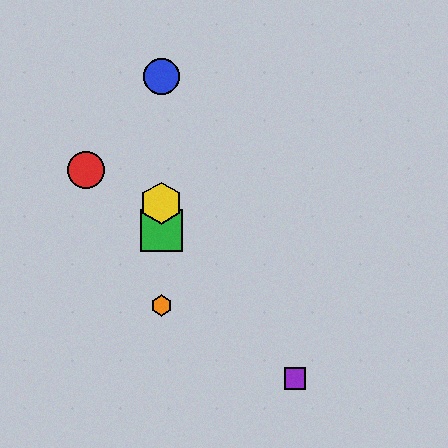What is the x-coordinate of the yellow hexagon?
The yellow hexagon is at x≈161.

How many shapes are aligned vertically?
4 shapes (the blue circle, the green square, the yellow hexagon, the orange hexagon) are aligned vertically.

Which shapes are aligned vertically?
The blue circle, the green square, the yellow hexagon, the orange hexagon are aligned vertically.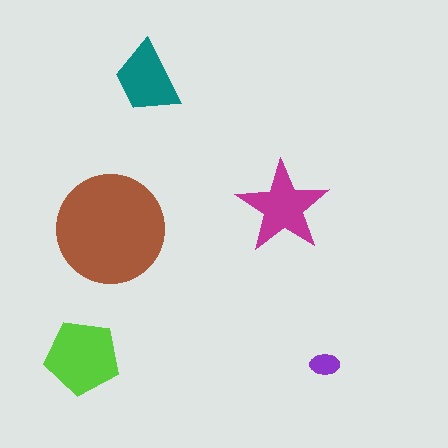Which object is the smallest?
The purple ellipse.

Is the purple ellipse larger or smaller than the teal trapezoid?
Smaller.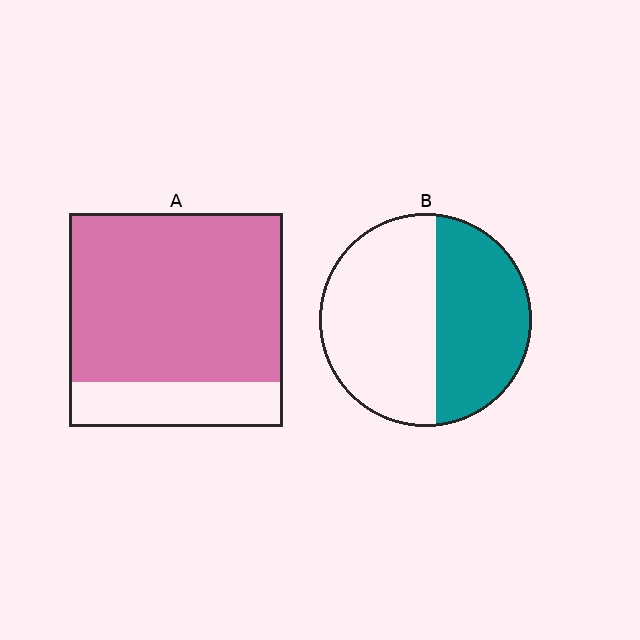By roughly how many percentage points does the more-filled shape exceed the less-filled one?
By roughly 35 percentage points (A over B).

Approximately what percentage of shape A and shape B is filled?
A is approximately 80% and B is approximately 45%.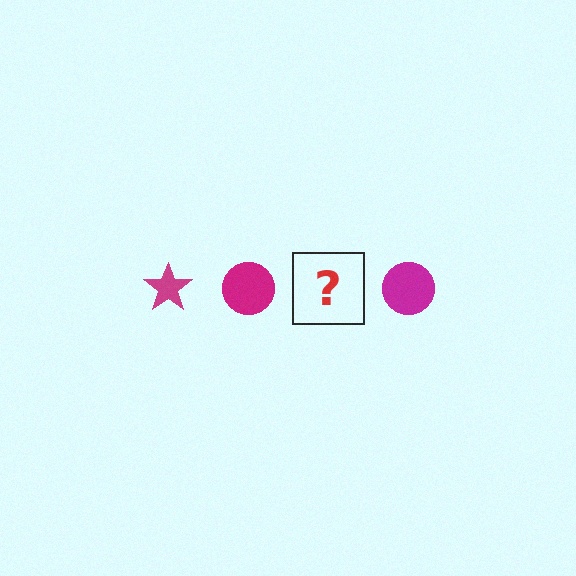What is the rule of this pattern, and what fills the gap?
The rule is that the pattern cycles through star, circle shapes in magenta. The gap should be filled with a magenta star.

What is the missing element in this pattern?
The missing element is a magenta star.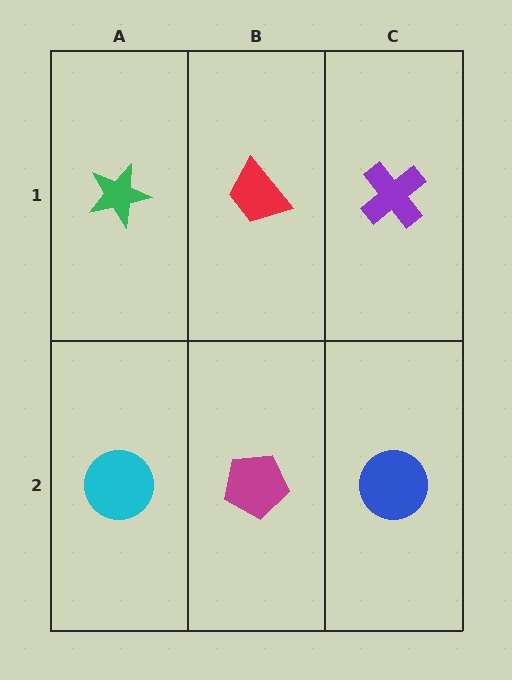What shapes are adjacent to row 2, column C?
A purple cross (row 1, column C), a magenta pentagon (row 2, column B).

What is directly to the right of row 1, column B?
A purple cross.